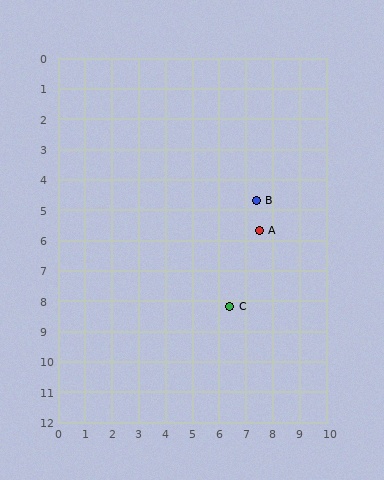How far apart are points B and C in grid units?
Points B and C are about 3.6 grid units apart.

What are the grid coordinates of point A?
Point A is at approximately (7.5, 5.7).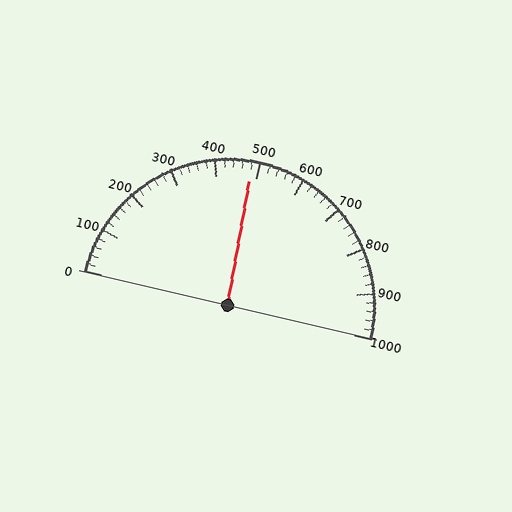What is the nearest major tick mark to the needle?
The nearest major tick mark is 500.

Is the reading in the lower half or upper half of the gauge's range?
The reading is in the lower half of the range (0 to 1000).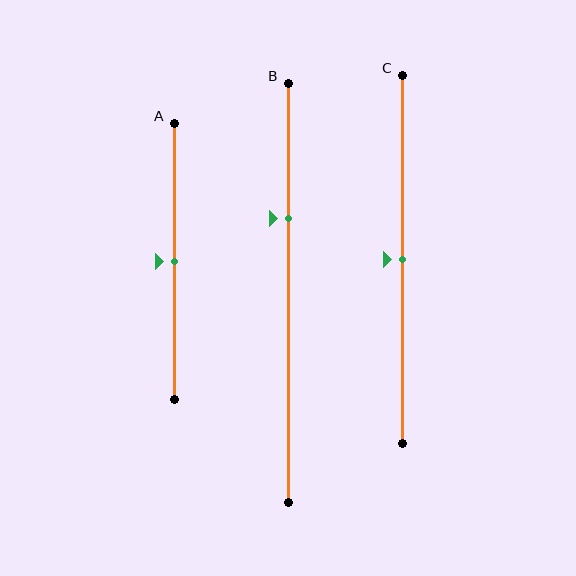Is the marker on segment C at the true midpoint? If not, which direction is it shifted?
Yes, the marker on segment C is at the true midpoint.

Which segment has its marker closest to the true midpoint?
Segment A has its marker closest to the true midpoint.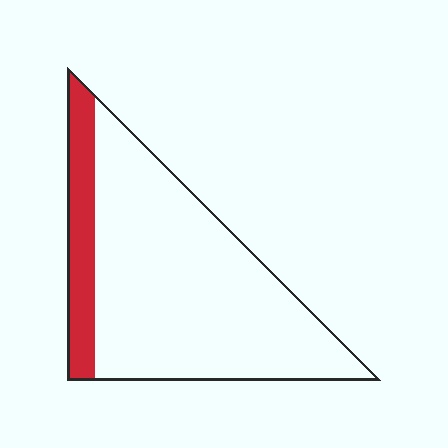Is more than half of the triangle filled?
No.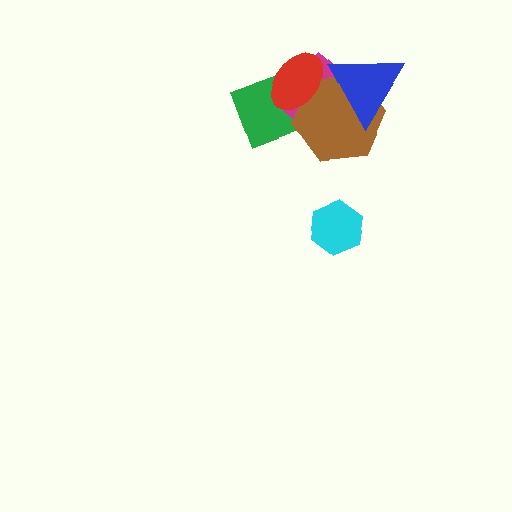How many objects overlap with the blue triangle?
3 objects overlap with the blue triangle.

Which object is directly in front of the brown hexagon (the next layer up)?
The blue triangle is directly in front of the brown hexagon.